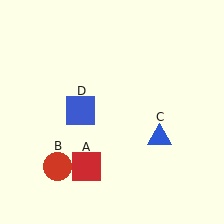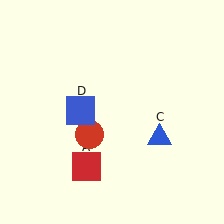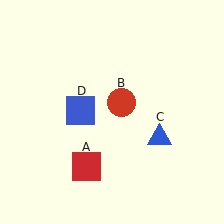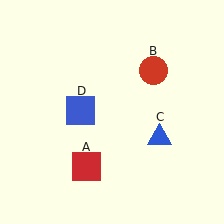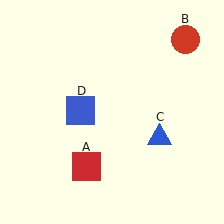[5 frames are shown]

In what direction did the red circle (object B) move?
The red circle (object B) moved up and to the right.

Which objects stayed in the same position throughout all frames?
Red square (object A) and blue triangle (object C) and blue square (object D) remained stationary.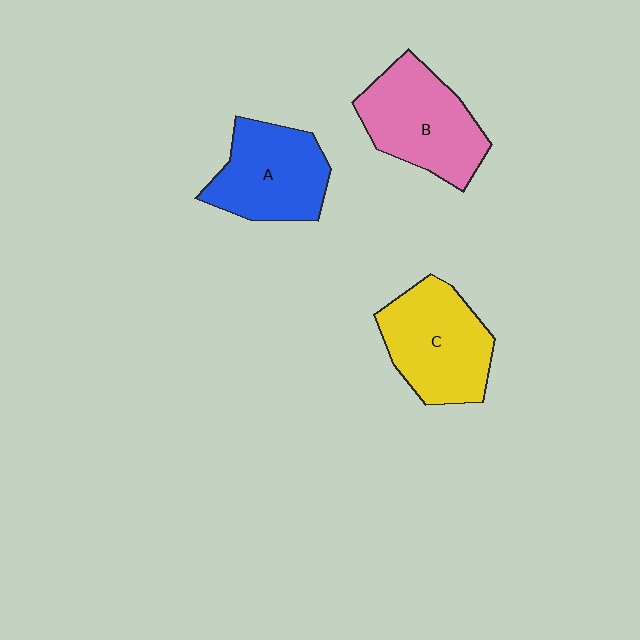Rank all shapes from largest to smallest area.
From largest to smallest: B (pink), C (yellow), A (blue).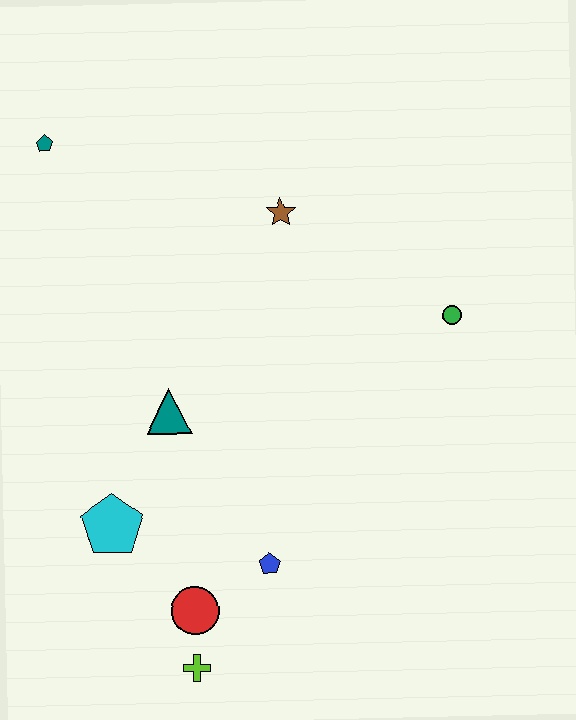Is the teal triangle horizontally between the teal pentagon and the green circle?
Yes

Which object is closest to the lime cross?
The red circle is closest to the lime cross.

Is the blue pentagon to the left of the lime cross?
No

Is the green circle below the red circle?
No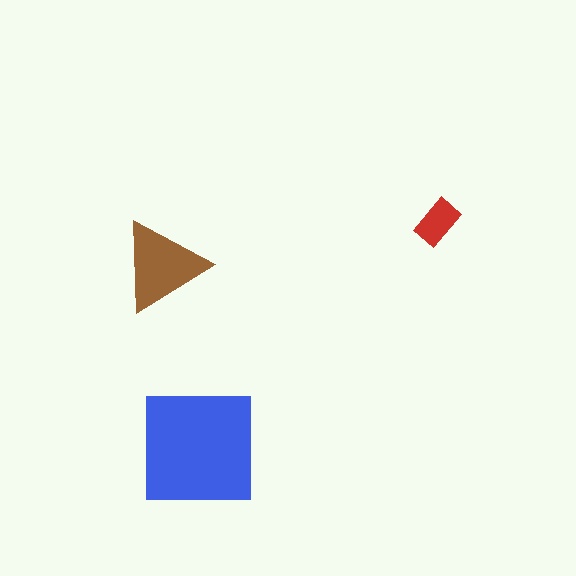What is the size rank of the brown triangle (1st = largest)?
2nd.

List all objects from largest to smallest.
The blue square, the brown triangle, the red rectangle.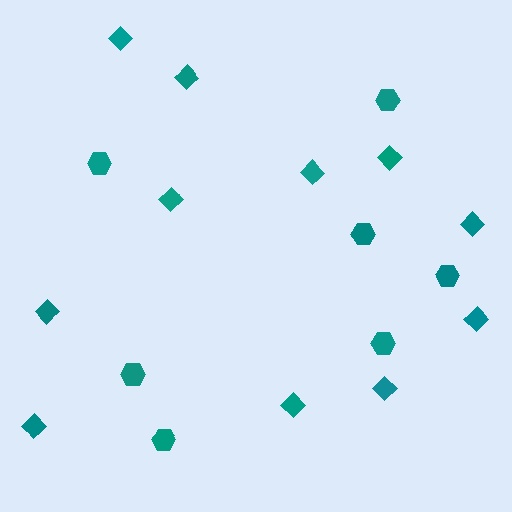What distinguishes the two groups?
There are 2 groups: one group of hexagons (7) and one group of diamonds (11).